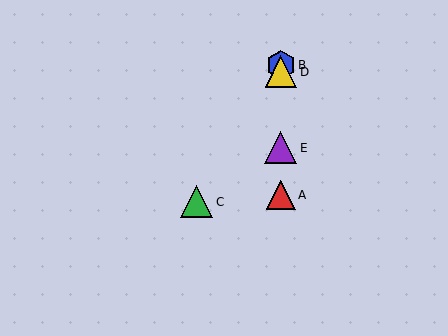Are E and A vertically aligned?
Yes, both are at x≈281.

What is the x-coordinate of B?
Object B is at x≈281.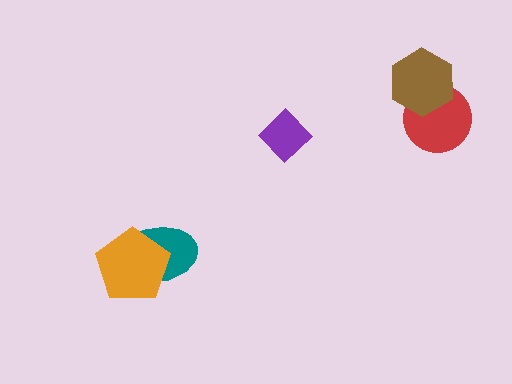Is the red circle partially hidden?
Yes, it is partially covered by another shape.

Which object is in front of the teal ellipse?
The orange pentagon is in front of the teal ellipse.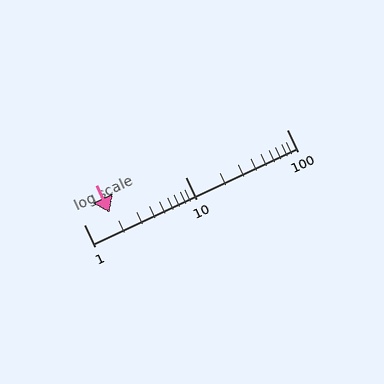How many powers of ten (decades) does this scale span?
The scale spans 2 decades, from 1 to 100.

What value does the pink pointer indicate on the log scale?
The pointer indicates approximately 1.8.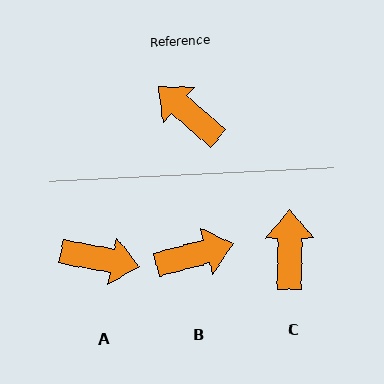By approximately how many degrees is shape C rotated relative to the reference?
Approximately 49 degrees clockwise.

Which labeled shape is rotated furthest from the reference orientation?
A, about 150 degrees away.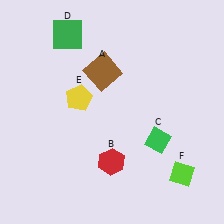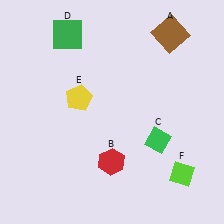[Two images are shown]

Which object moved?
The brown square (A) moved right.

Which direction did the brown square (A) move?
The brown square (A) moved right.